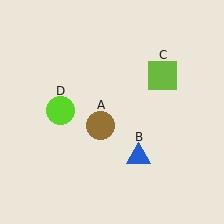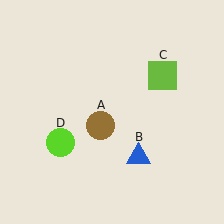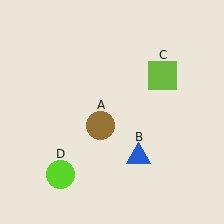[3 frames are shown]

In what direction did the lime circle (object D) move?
The lime circle (object D) moved down.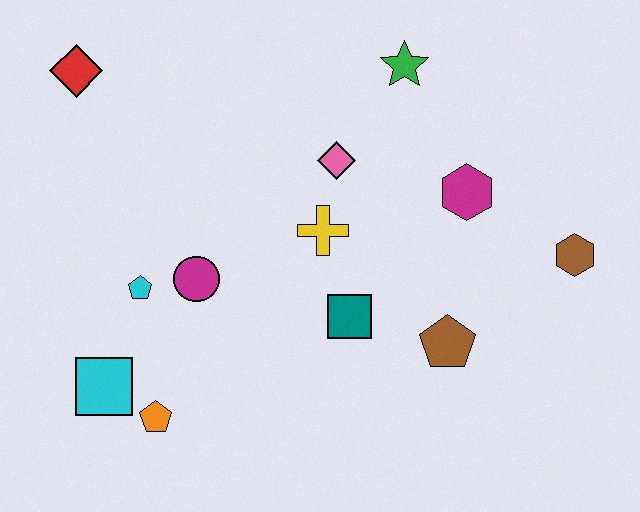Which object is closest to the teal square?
The yellow cross is closest to the teal square.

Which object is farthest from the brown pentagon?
The red diamond is farthest from the brown pentagon.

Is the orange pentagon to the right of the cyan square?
Yes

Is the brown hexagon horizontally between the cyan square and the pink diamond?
No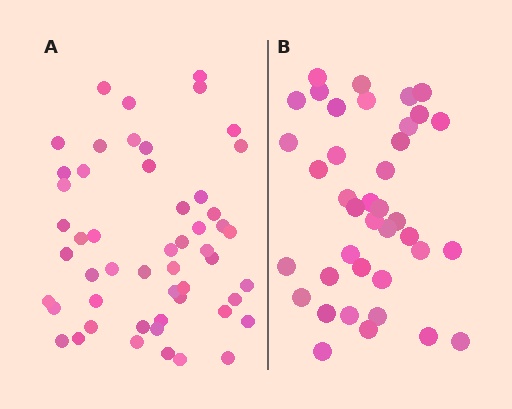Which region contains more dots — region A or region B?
Region A (the left region) has more dots.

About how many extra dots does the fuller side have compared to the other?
Region A has approximately 15 more dots than region B.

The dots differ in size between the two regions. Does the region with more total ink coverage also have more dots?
No. Region B has more total ink coverage because its dots are larger, but region A actually contains more individual dots. Total area can be misleading — the number of items is what matters here.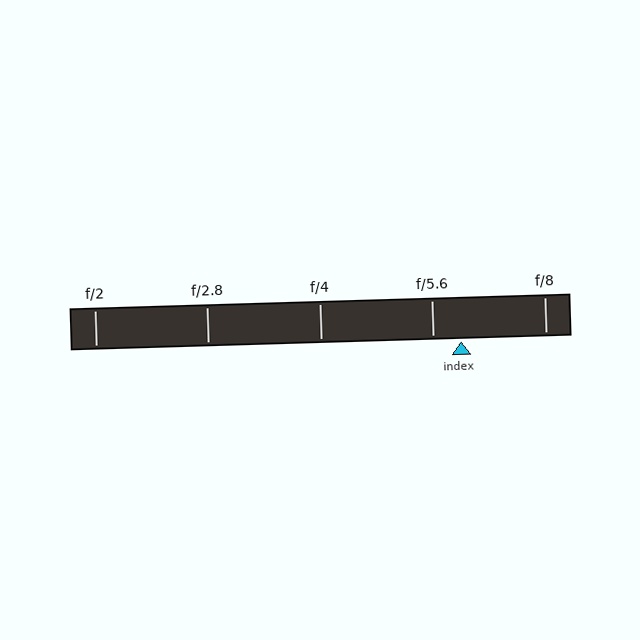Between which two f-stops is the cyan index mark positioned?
The index mark is between f/5.6 and f/8.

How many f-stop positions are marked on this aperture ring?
There are 5 f-stop positions marked.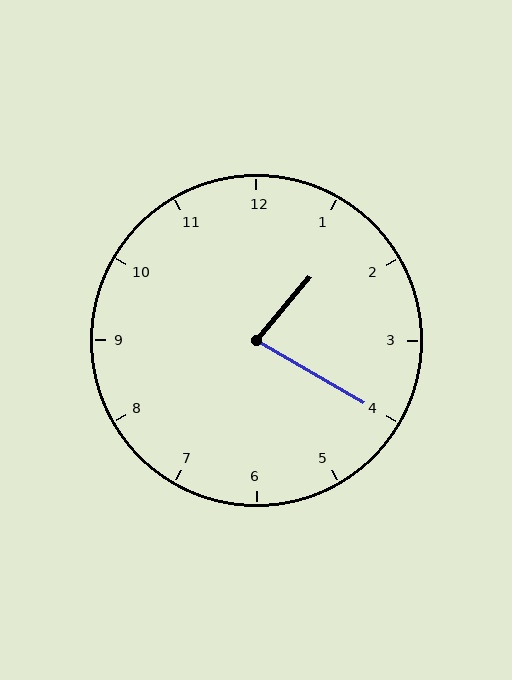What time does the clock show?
1:20.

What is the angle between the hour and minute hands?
Approximately 80 degrees.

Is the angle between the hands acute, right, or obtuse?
It is acute.